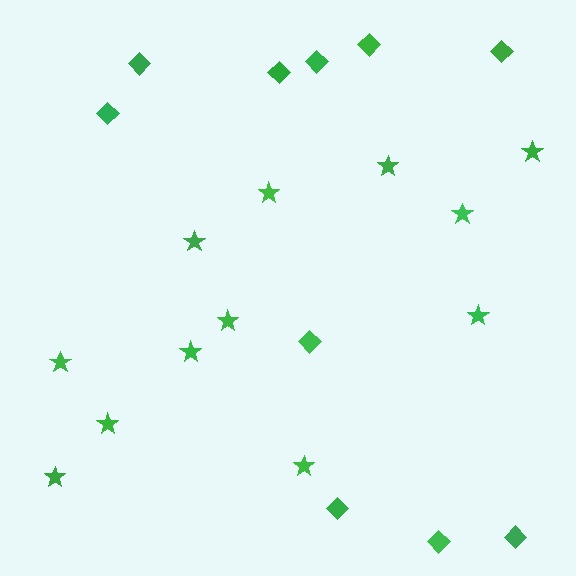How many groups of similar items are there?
There are 2 groups: one group of diamonds (10) and one group of stars (12).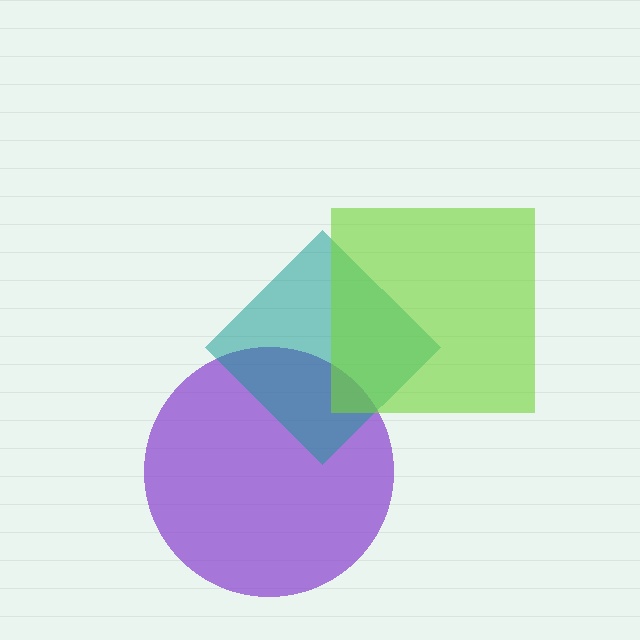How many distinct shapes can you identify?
There are 3 distinct shapes: a purple circle, a teal diamond, a lime square.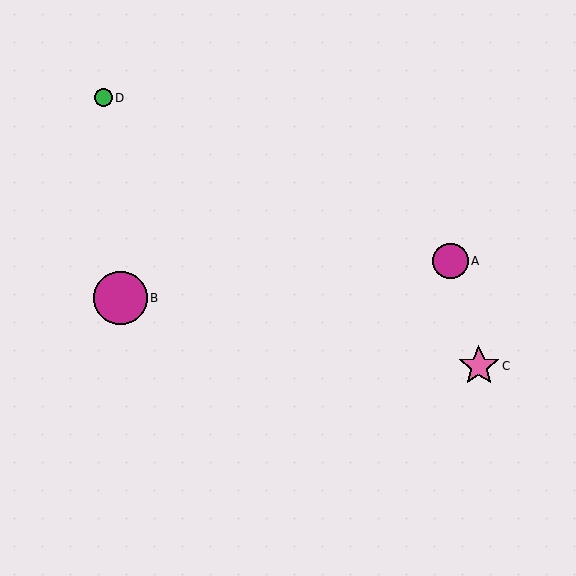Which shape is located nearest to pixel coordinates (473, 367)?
The pink star (labeled C) at (479, 366) is nearest to that location.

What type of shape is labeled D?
Shape D is a green circle.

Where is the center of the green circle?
The center of the green circle is at (103, 98).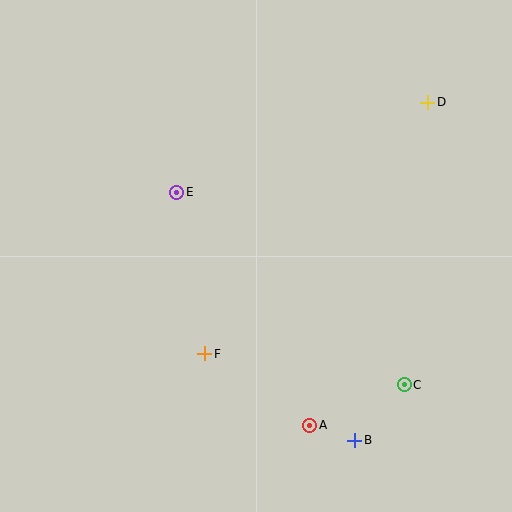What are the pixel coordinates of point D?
Point D is at (428, 102).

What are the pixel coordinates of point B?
Point B is at (355, 440).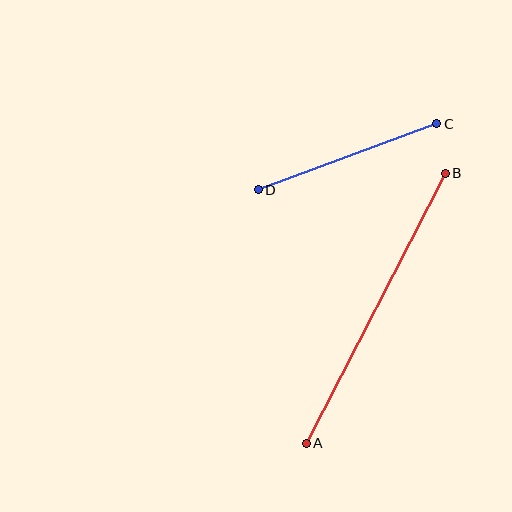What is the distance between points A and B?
The distance is approximately 304 pixels.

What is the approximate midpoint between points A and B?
The midpoint is at approximately (376, 308) pixels.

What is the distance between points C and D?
The distance is approximately 190 pixels.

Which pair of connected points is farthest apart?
Points A and B are farthest apart.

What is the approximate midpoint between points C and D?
The midpoint is at approximately (347, 157) pixels.